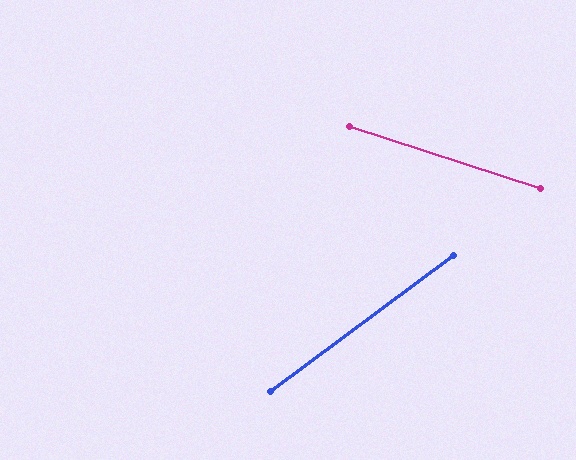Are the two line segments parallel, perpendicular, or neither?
Neither parallel nor perpendicular — they differ by about 54°.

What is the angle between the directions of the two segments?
Approximately 54 degrees.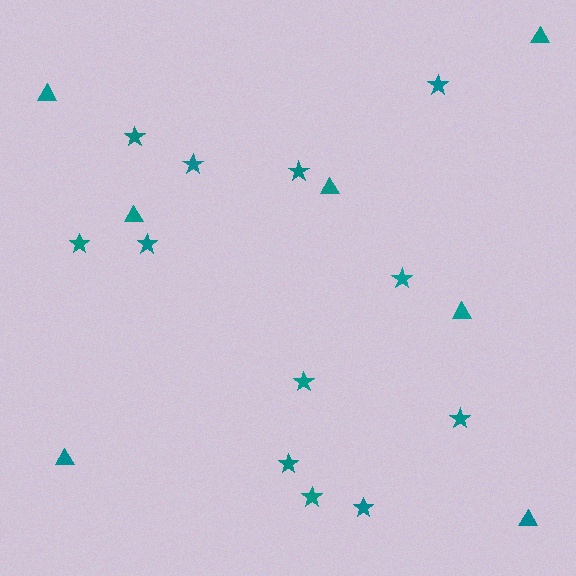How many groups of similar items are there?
There are 2 groups: one group of triangles (7) and one group of stars (12).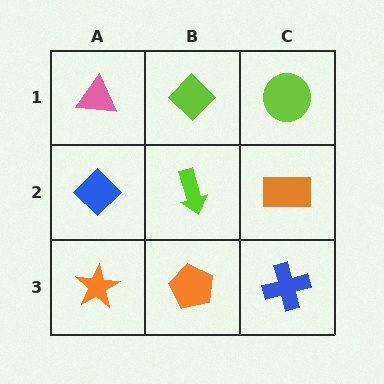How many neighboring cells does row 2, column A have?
3.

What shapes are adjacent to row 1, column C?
An orange rectangle (row 2, column C), a lime diamond (row 1, column B).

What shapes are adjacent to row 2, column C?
A lime circle (row 1, column C), a blue cross (row 3, column C), a lime arrow (row 2, column B).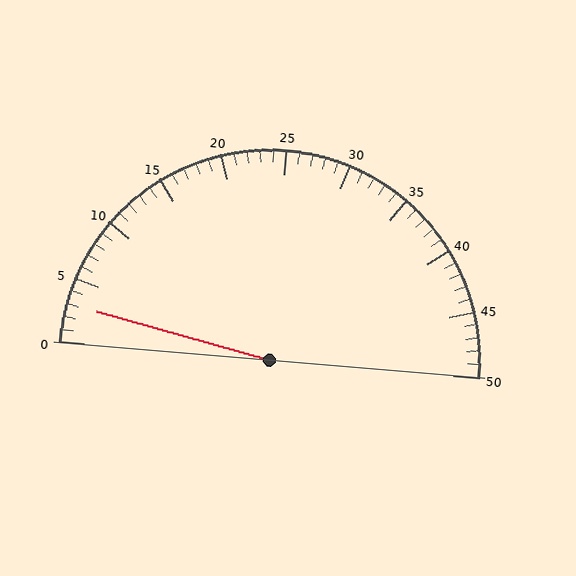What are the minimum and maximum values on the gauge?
The gauge ranges from 0 to 50.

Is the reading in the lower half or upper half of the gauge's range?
The reading is in the lower half of the range (0 to 50).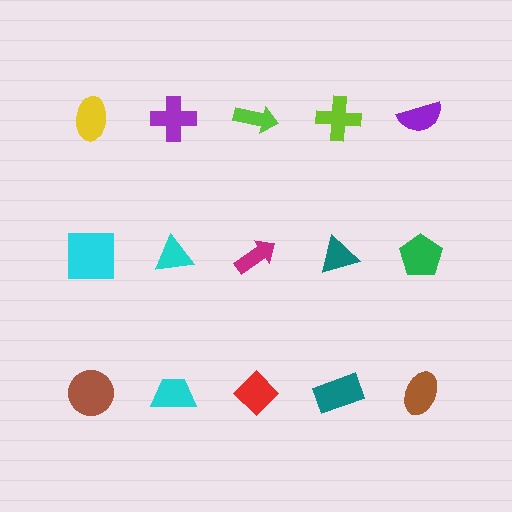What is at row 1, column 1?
A yellow ellipse.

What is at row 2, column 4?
A teal triangle.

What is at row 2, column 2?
A cyan triangle.